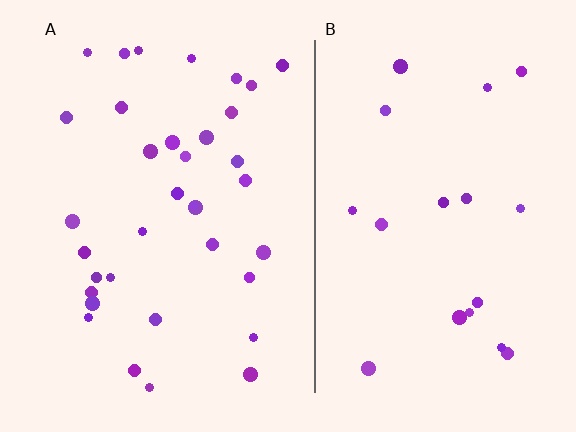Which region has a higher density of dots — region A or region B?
A (the left).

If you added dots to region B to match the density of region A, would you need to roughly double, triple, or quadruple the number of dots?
Approximately double.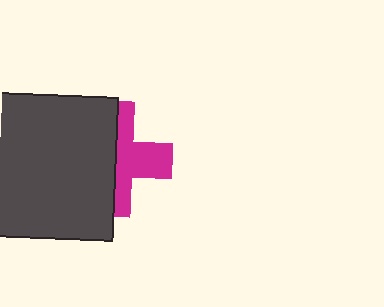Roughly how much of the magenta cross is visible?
About half of it is visible (roughly 47%).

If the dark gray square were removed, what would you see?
You would see the complete magenta cross.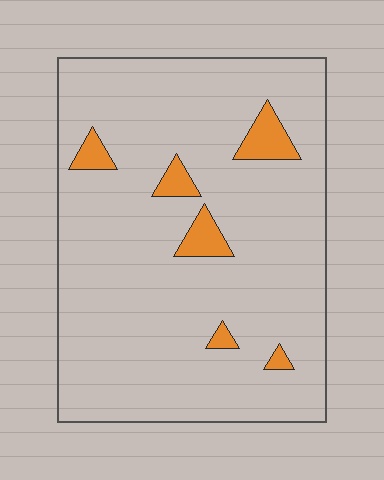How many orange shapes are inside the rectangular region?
6.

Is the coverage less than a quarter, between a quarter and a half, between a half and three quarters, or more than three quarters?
Less than a quarter.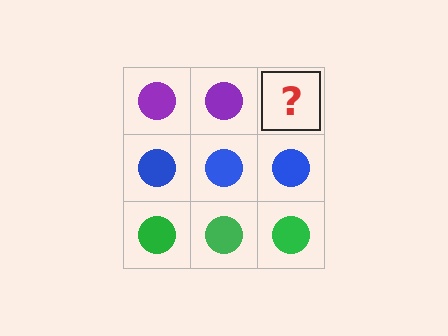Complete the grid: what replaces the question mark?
The question mark should be replaced with a purple circle.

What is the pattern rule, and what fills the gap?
The rule is that each row has a consistent color. The gap should be filled with a purple circle.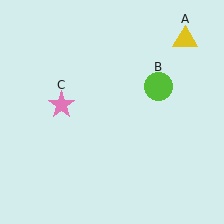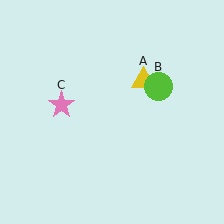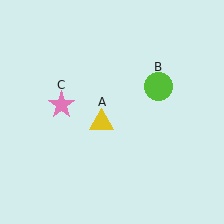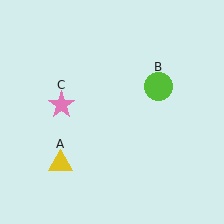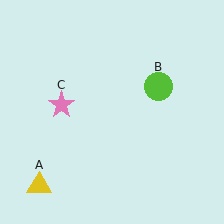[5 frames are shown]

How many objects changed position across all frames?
1 object changed position: yellow triangle (object A).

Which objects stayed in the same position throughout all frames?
Lime circle (object B) and pink star (object C) remained stationary.